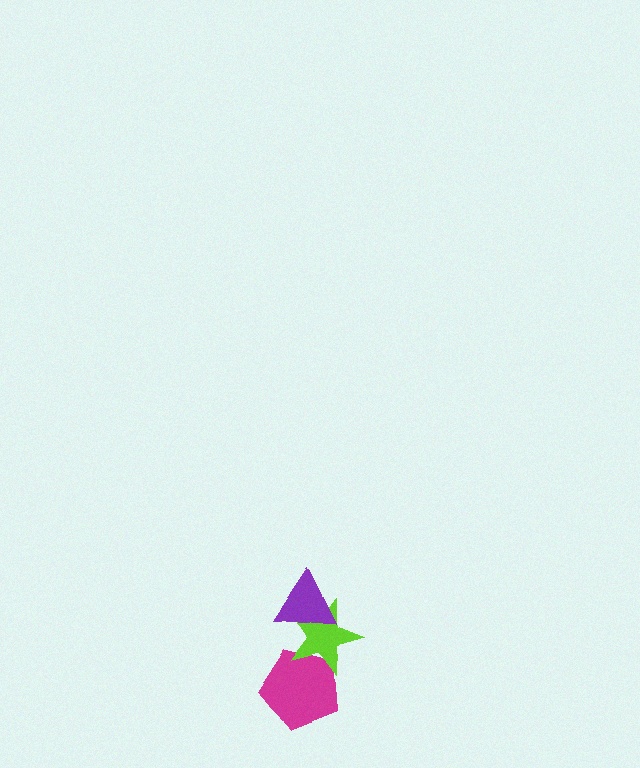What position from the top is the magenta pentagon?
The magenta pentagon is 3rd from the top.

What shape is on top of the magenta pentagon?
The lime star is on top of the magenta pentagon.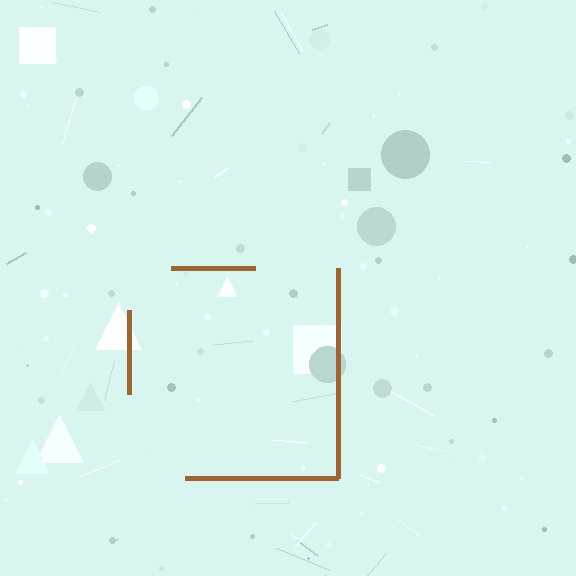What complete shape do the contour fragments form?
The contour fragments form a square.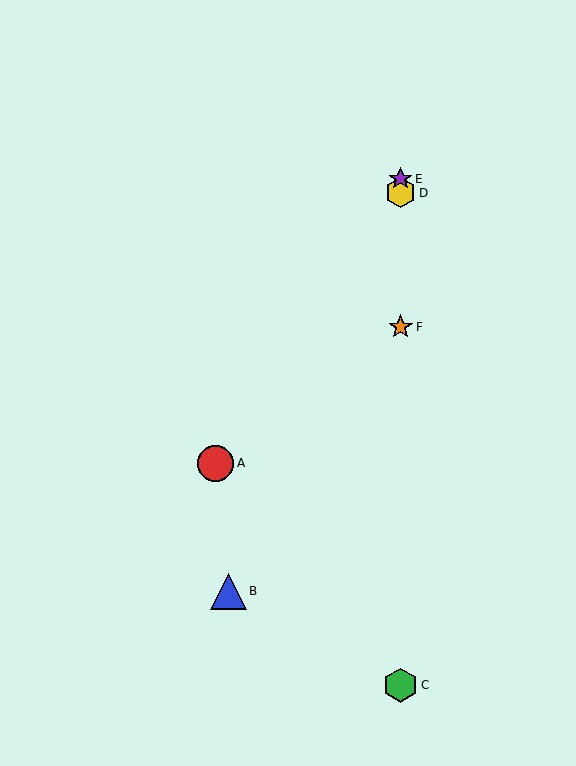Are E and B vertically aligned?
No, E is at x≈401 and B is at x≈228.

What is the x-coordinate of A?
Object A is at x≈216.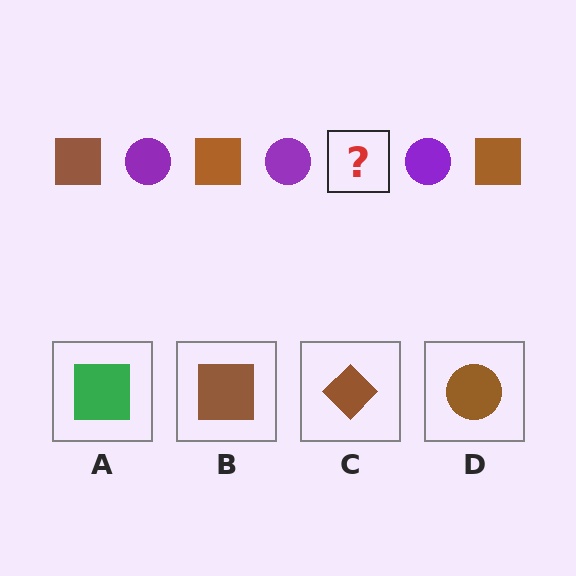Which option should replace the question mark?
Option B.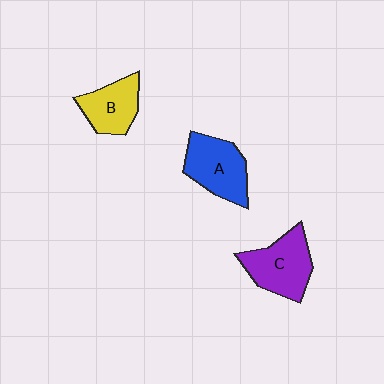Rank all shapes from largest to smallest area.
From largest to smallest: C (purple), A (blue), B (yellow).